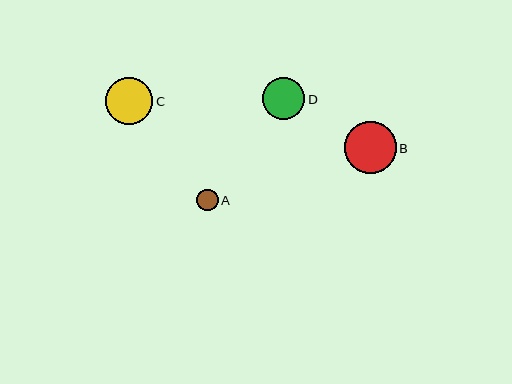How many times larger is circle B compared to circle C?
Circle B is approximately 1.1 times the size of circle C.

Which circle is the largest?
Circle B is the largest with a size of approximately 52 pixels.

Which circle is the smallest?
Circle A is the smallest with a size of approximately 22 pixels.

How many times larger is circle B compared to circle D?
Circle B is approximately 1.2 times the size of circle D.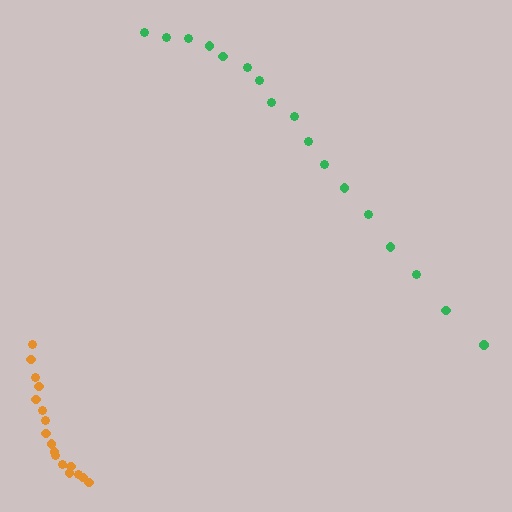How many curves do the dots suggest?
There are 2 distinct paths.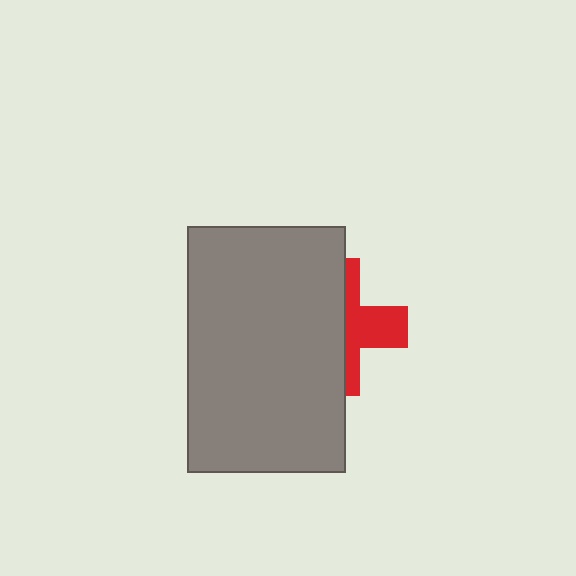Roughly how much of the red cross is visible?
A small part of it is visible (roughly 40%).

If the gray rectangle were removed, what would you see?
You would see the complete red cross.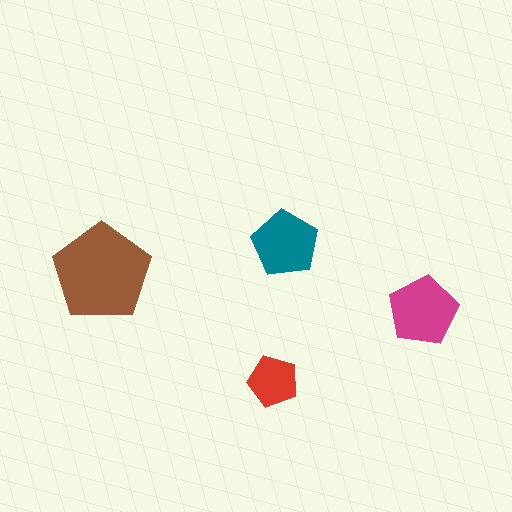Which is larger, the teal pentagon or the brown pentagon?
The brown one.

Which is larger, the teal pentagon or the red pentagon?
The teal one.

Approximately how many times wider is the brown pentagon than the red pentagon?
About 2 times wider.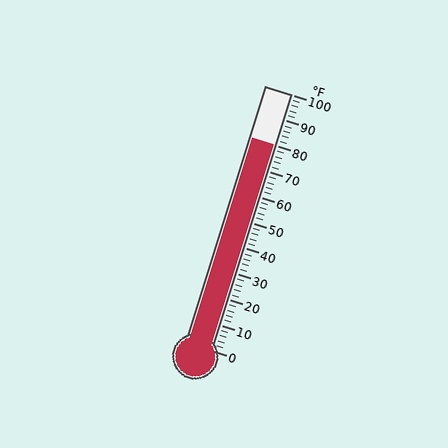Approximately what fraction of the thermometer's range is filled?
The thermometer is filled to approximately 80% of its range.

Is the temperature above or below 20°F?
The temperature is above 20°F.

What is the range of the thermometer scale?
The thermometer scale ranges from 0°F to 100°F.